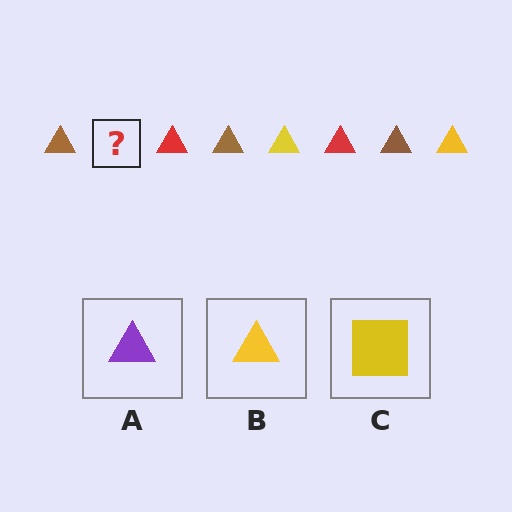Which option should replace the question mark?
Option B.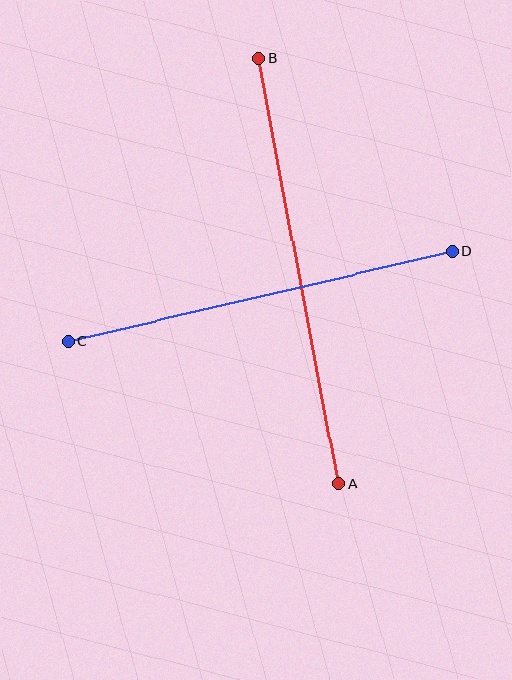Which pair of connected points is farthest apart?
Points A and B are farthest apart.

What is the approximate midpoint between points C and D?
The midpoint is at approximately (260, 296) pixels.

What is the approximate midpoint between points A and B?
The midpoint is at approximately (298, 271) pixels.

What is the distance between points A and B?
The distance is approximately 433 pixels.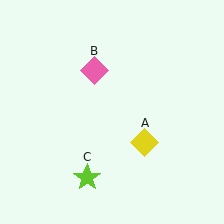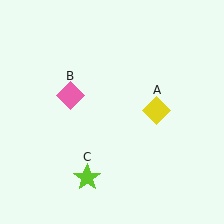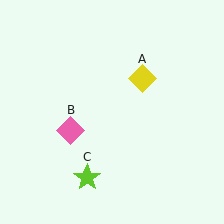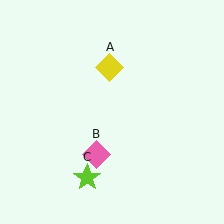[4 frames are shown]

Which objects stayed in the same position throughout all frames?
Lime star (object C) remained stationary.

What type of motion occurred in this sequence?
The yellow diamond (object A), pink diamond (object B) rotated counterclockwise around the center of the scene.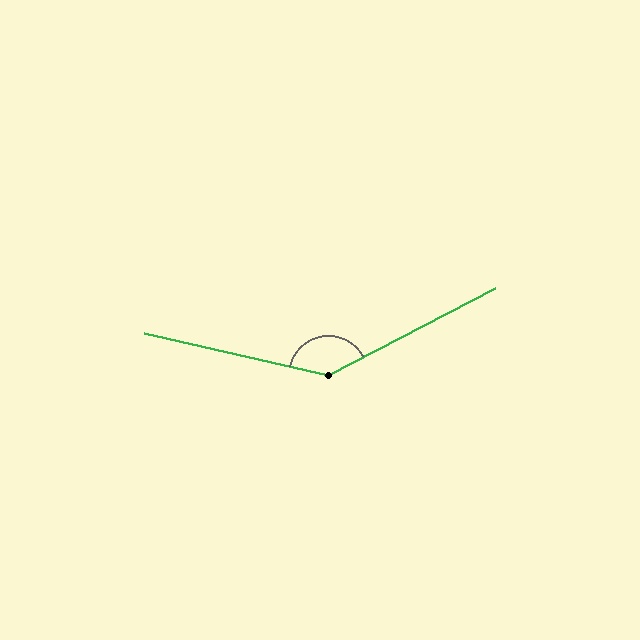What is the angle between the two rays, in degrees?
Approximately 140 degrees.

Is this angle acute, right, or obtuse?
It is obtuse.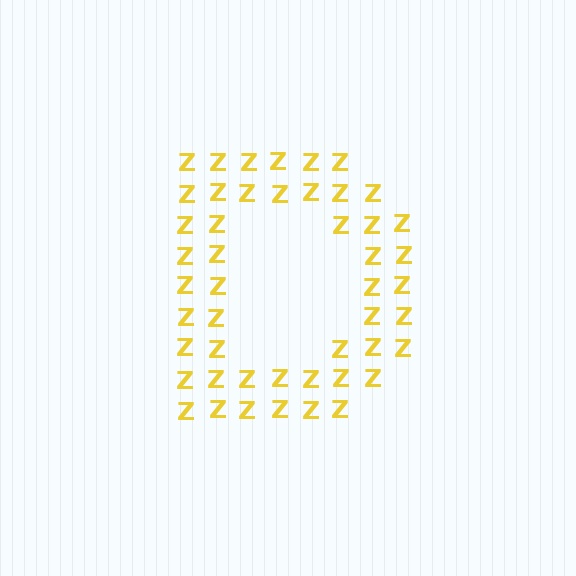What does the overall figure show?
The overall figure shows the letter D.